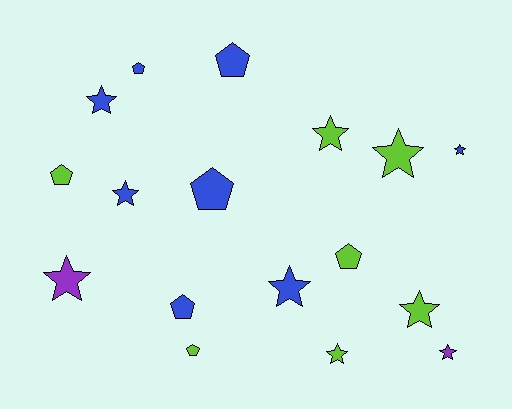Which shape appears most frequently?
Star, with 10 objects.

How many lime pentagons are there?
There are 3 lime pentagons.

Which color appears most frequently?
Blue, with 8 objects.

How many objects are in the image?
There are 17 objects.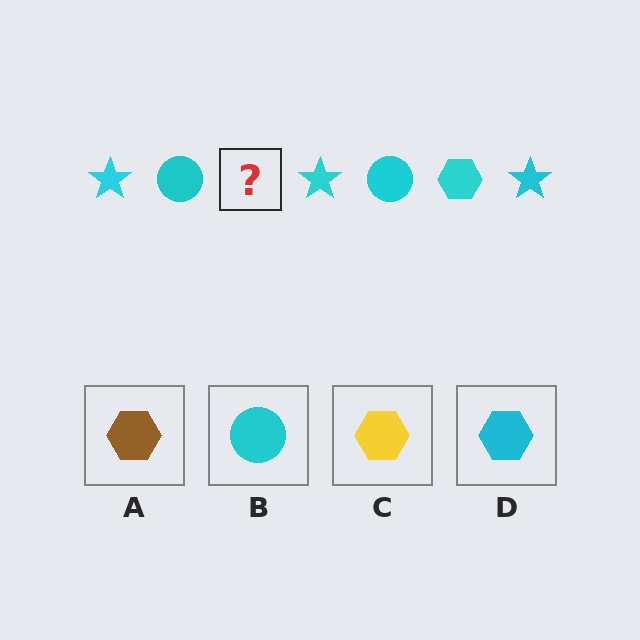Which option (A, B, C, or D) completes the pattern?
D.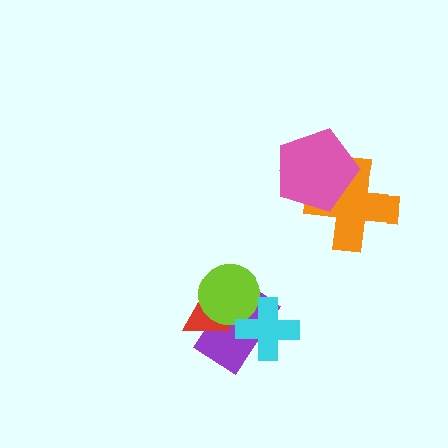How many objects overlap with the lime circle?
3 objects overlap with the lime circle.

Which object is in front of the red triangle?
The lime circle is in front of the red triangle.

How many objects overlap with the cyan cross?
2 objects overlap with the cyan cross.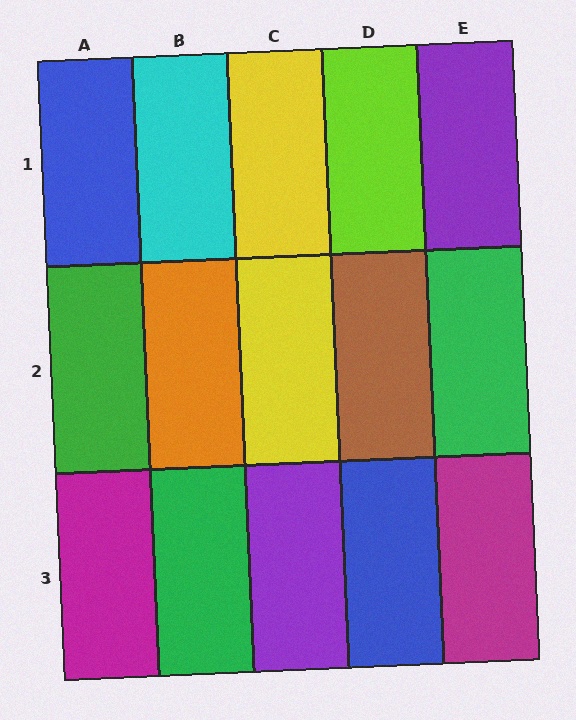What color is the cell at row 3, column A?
Magenta.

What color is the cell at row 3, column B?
Green.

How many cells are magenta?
2 cells are magenta.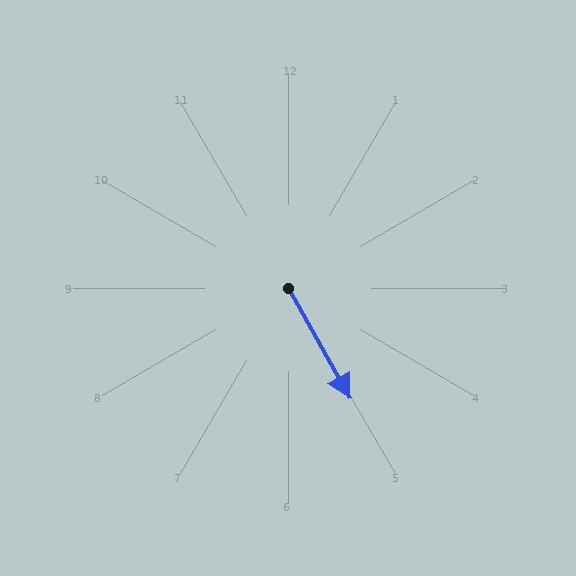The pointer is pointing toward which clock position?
Roughly 5 o'clock.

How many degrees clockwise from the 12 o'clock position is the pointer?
Approximately 151 degrees.